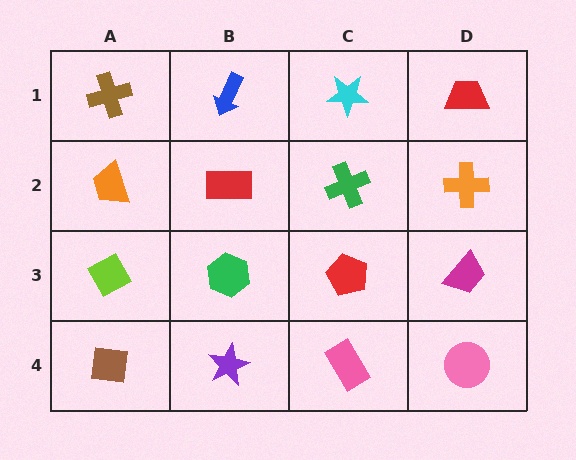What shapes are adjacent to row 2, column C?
A cyan star (row 1, column C), a red pentagon (row 3, column C), a red rectangle (row 2, column B), an orange cross (row 2, column D).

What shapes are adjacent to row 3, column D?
An orange cross (row 2, column D), a pink circle (row 4, column D), a red pentagon (row 3, column C).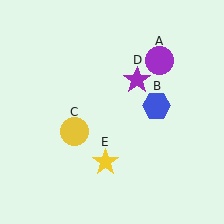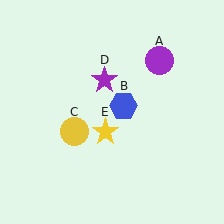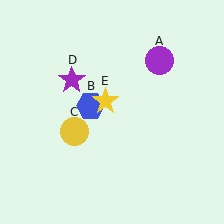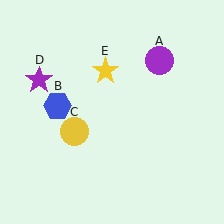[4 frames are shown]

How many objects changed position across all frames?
3 objects changed position: blue hexagon (object B), purple star (object D), yellow star (object E).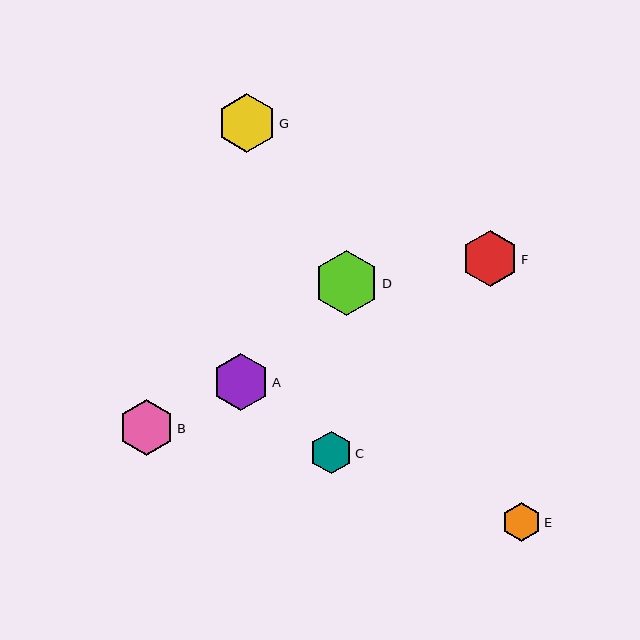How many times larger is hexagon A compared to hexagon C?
Hexagon A is approximately 1.3 times the size of hexagon C.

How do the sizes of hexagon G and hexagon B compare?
Hexagon G and hexagon B are approximately the same size.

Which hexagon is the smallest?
Hexagon E is the smallest with a size of approximately 39 pixels.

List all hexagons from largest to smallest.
From largest to smallest: D, G, A, F, B, C, E.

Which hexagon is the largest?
Hexagon D is the largest with a size of approximately 65 pixels.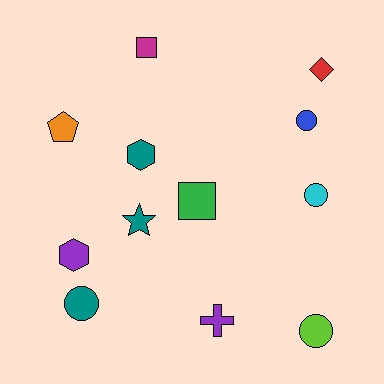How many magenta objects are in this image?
There is 1 magenta object.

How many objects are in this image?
There are 12 objects.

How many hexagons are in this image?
There are 2 hexagons.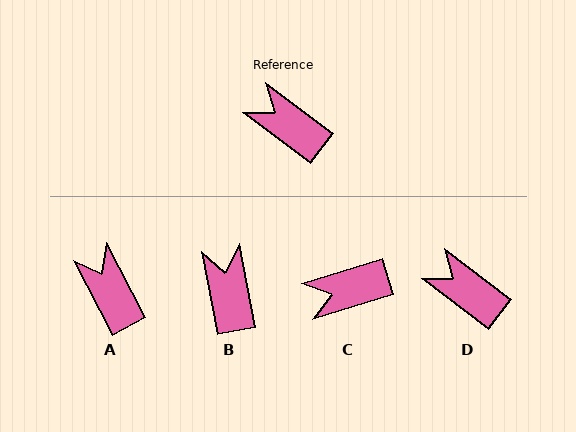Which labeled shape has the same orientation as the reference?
D.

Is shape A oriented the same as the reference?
No, it is off by about 26 degrees.